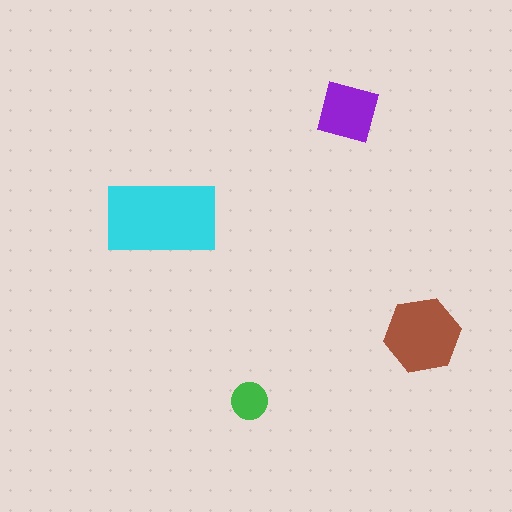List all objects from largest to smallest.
The cyan rectangle, the brown hexagon, the purple square, the green circle.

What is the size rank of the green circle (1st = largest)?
4th.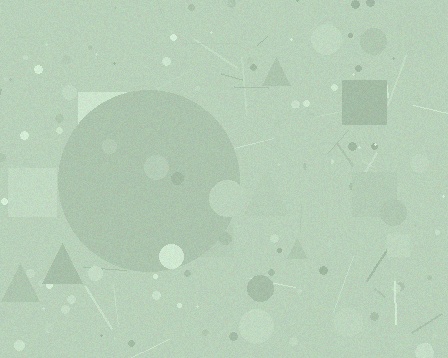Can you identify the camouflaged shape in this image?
The camouflaged shape is a circle.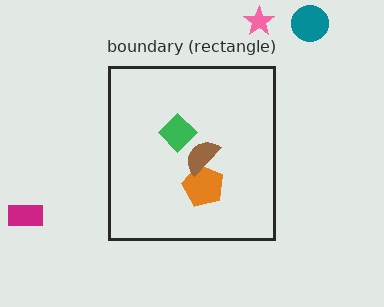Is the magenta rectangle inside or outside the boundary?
Outside.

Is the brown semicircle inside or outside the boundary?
Inside.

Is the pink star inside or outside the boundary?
Outside.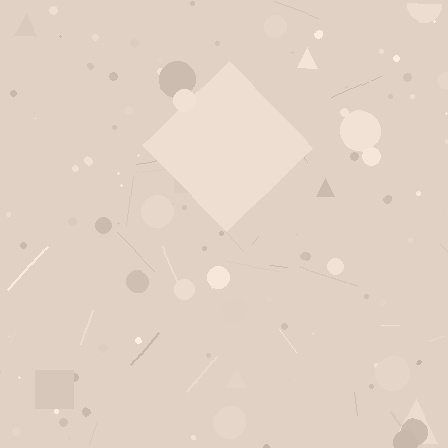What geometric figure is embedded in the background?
A diamond is embedded in the background.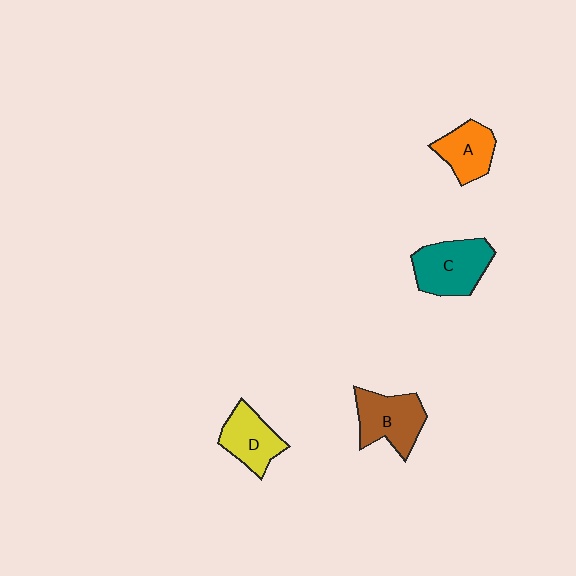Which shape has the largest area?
Shape C (teal).